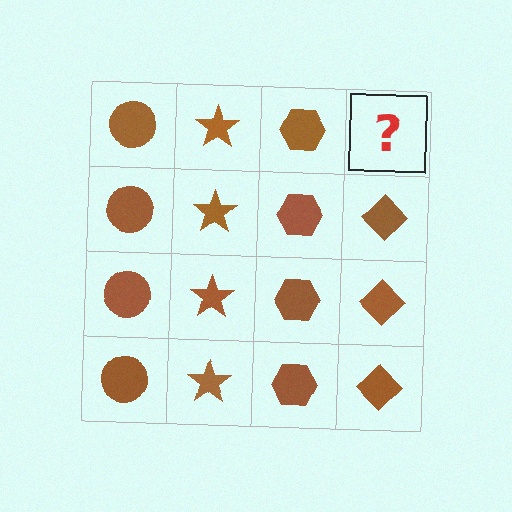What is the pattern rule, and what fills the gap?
The rule is that each column has a consistent shape. The gap should be filled with a brown diamond.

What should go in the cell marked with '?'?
The missing cell should contain a brown diamond.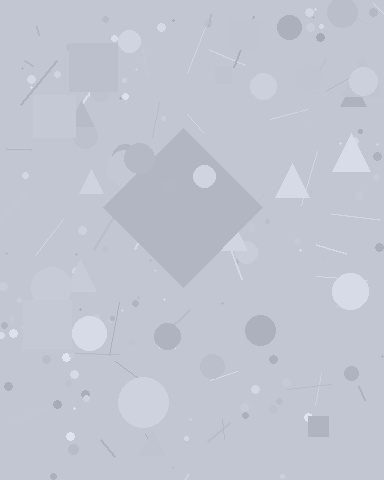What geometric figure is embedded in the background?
A diamond is embedded in the background.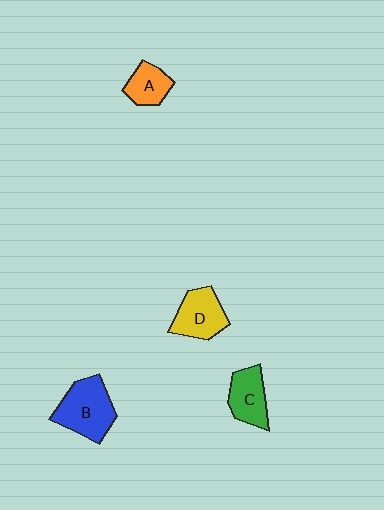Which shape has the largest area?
Shape B (blue).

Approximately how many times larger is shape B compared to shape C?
Approximately 1.4 times.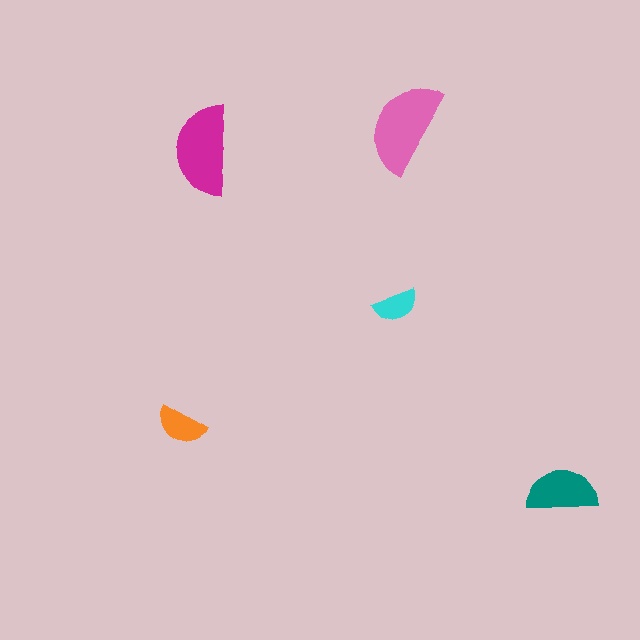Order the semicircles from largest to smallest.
the pink one, the magenta one, the teal one, the orange one, the cyan one.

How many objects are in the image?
There are 5 objects in the image.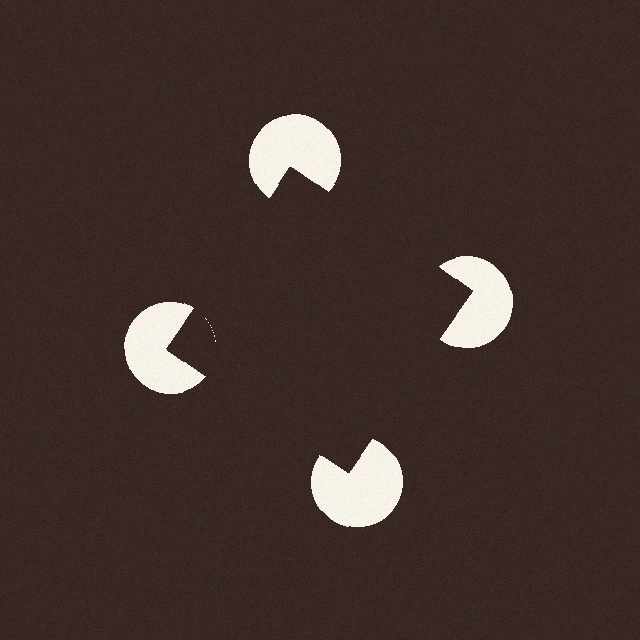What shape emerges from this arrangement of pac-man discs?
An illusory square — its edges are inferred from the aligned wedge cuts in the pac-man discs, not physically drawn.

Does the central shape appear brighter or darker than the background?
It typically appears slightly darker than the background, even though no actual brightness change is drawn.